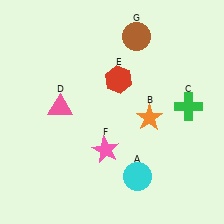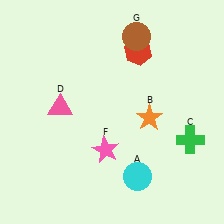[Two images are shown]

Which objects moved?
The objects that moved are: the green cross (C), the red hexagon (E).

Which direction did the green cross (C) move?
The green cross (C) moved down.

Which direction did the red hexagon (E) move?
The red hexagon (E) moved up.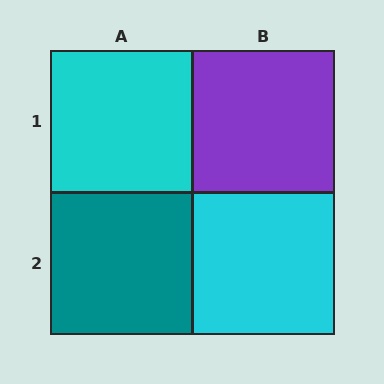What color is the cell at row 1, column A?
Cyan.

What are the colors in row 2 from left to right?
Teal, cyan.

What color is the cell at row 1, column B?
Purple.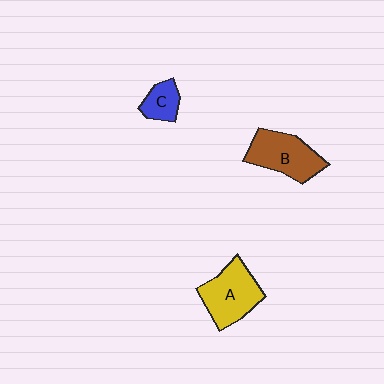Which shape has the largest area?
Shape A (yellow).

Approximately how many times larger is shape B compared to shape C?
Approximately 2.2 times.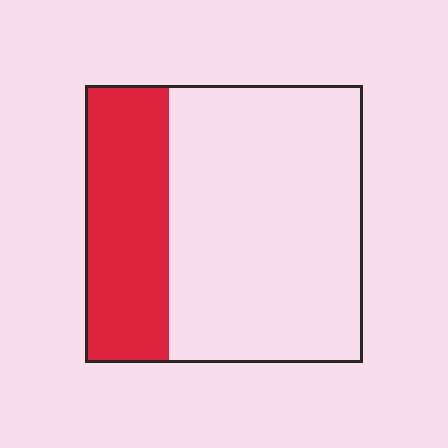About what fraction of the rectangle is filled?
About one third (1/3).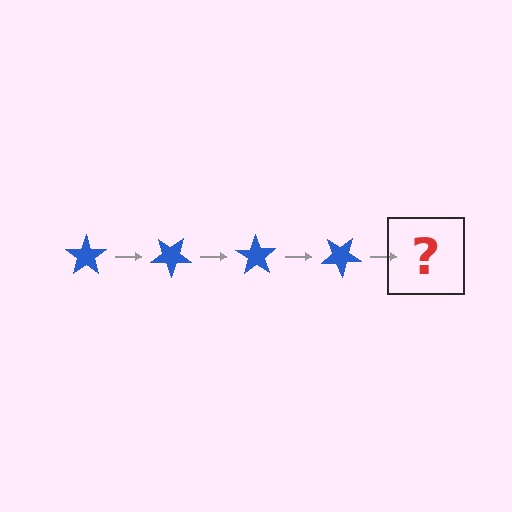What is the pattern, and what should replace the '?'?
The pattern is that the star rotates 35 degrees each step. The '?' should be a blue star rotated 140 degrees.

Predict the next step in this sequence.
The next step is a blue star rotated 140 degrees.